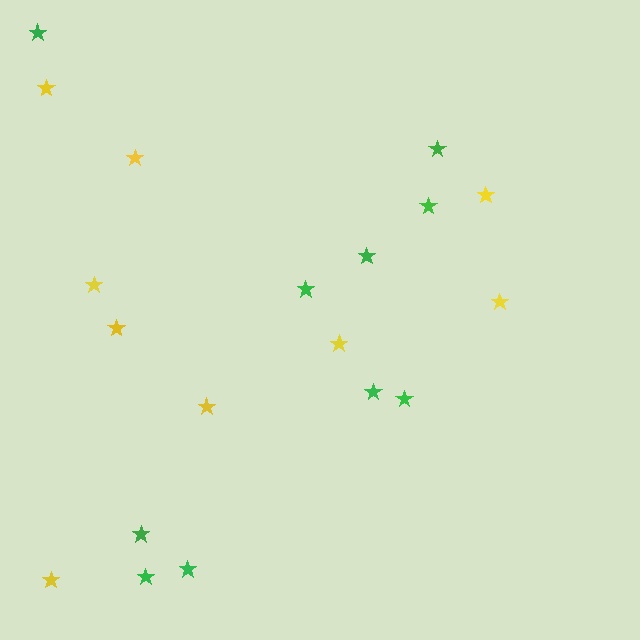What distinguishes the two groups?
There are 2 groups: one group of yellow stars (9) and one group of green stars (10).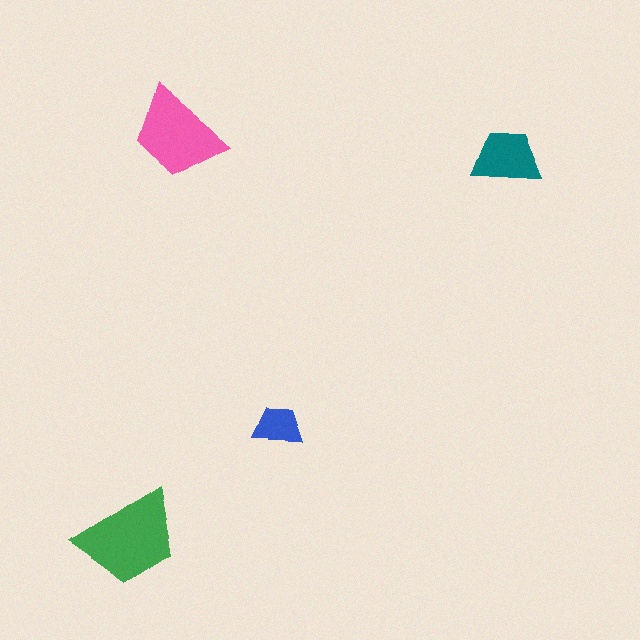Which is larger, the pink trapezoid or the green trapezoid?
The green one.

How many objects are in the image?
There are 4 objects in the image.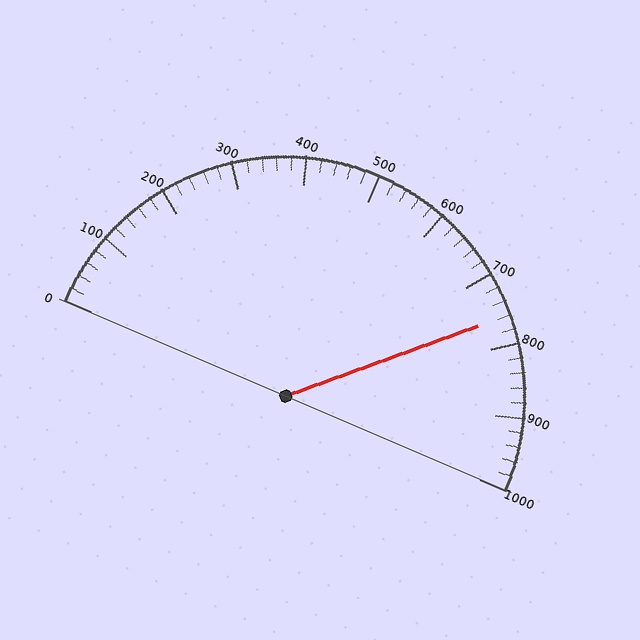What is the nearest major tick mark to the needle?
The nearest major tick mark is 800.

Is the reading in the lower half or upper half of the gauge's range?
The reading is in the upper half of the range (0 to 1000).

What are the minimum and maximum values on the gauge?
The gauge ranges from 0 to 1000.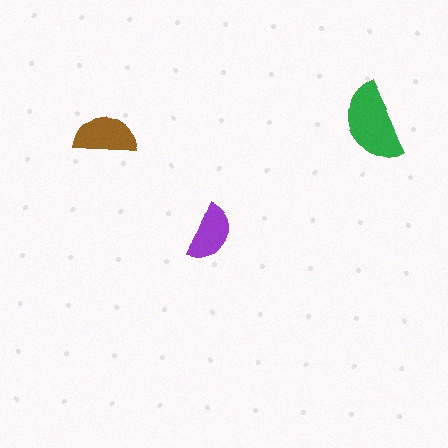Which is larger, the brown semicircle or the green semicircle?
The green one.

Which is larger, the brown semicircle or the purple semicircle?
The brown one.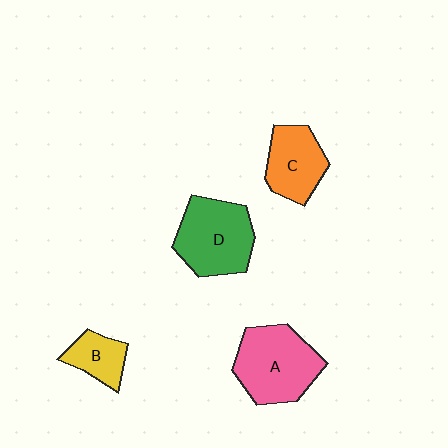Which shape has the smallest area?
Shape B (yellow).